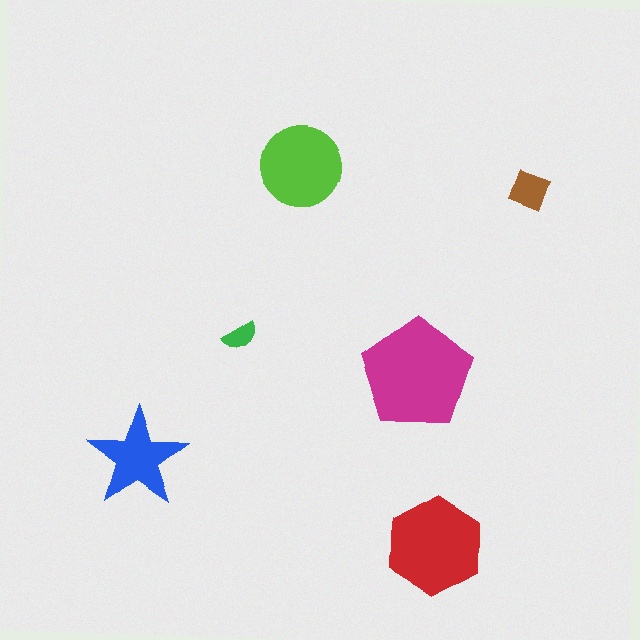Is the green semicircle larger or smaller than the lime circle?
Smaller.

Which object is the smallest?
The green semicircle.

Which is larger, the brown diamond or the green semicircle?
The brown diamond.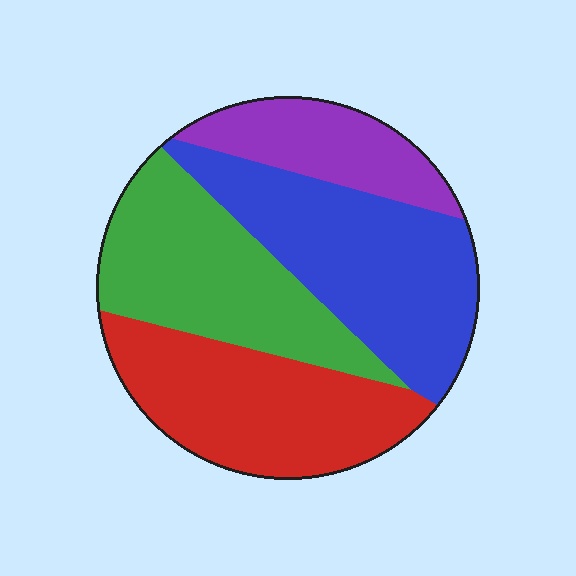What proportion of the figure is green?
Green takes up about one quarter (1/4) of the figure.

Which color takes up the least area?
Purple, at roughly 15%.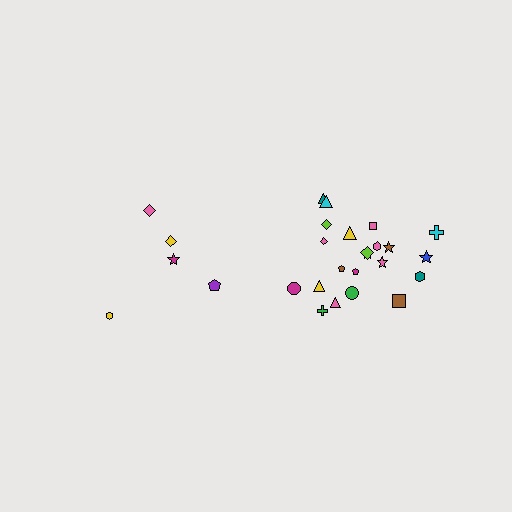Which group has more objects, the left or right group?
The right group.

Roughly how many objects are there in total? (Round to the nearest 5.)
Roughly 25 objects in total.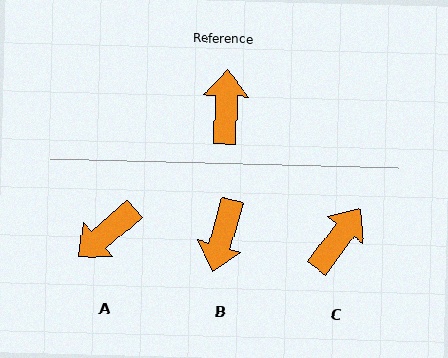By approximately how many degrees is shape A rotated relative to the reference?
Approximately 133 degrees counter-clockwise.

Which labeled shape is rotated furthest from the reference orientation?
B, about 167 degrees away.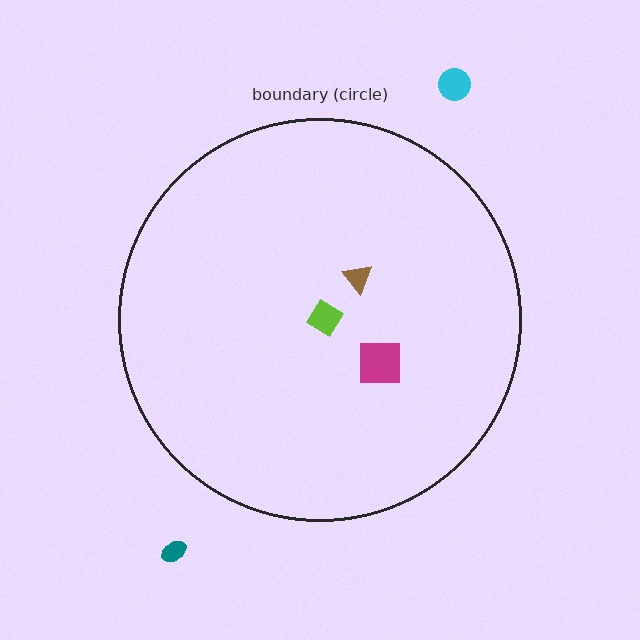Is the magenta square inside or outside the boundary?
Inside.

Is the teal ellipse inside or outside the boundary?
Outside.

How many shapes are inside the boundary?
3 inside, 2 outside.